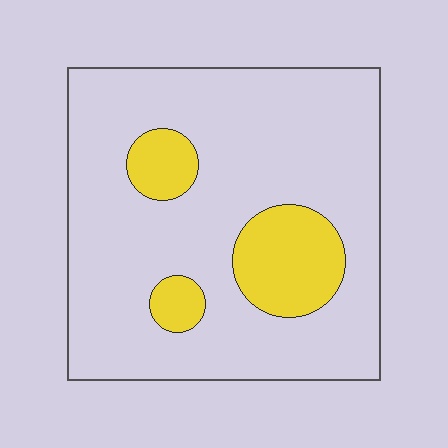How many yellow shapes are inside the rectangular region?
3.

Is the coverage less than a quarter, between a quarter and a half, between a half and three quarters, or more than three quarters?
Less than a quarter.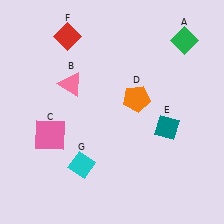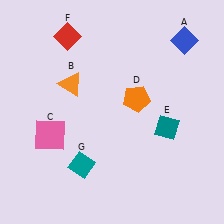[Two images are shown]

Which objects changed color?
A changed from green to blue. B changed from pink to orange. G changed from cyan to teal.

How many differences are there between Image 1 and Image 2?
There are 3 differences between the two images.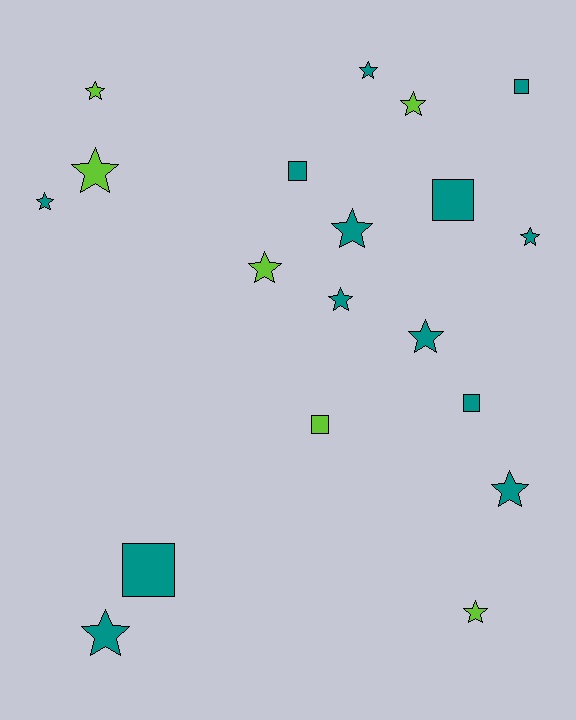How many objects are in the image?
There are 19 objects.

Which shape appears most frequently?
Star, with 13 objects.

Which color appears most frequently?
Teal, with 13 objects.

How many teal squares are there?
There are 5 teal squares.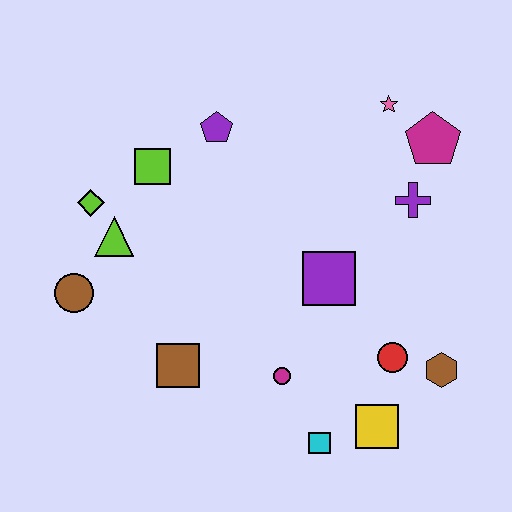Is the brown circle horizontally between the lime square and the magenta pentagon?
No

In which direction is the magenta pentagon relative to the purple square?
The magenta pentagon is above the purple square.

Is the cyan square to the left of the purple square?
Yes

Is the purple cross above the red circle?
Yes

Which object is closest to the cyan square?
The yellow square is closest to the cyan square.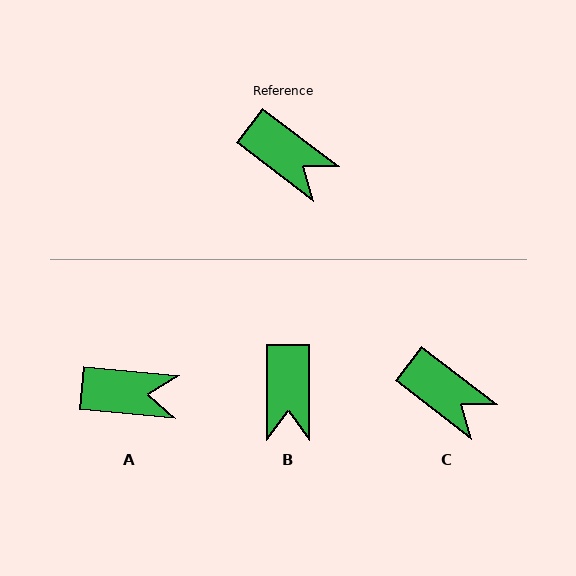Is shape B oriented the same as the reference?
No, it is off by about 52 degrees.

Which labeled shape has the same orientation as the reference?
C.